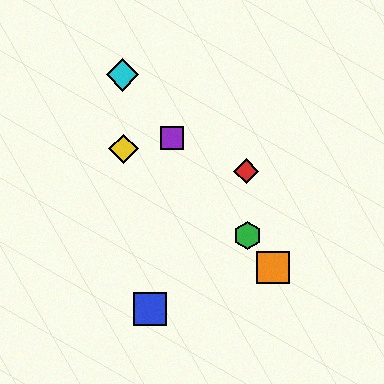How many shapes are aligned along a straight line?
4 shapes (the green hexagon, the purple square, the orange square, the cyan diamond) are aligned along a straight line.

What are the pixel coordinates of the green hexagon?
The green hexagon is at (248, 235).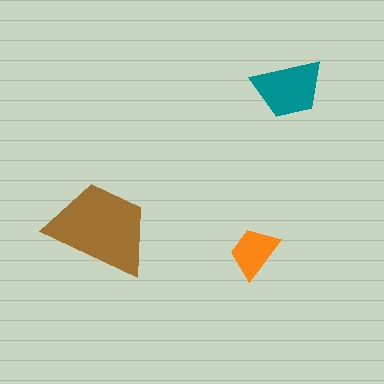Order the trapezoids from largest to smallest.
the brown one, the teal one, the orange one.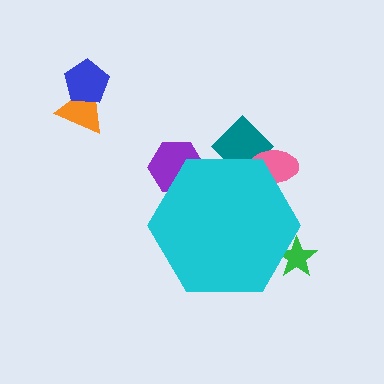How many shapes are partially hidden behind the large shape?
4 shapes are partially hidden.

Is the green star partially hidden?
Yes, the green star is partially hidden behind the cyan hexagon.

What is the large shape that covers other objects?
A cyan hexagon.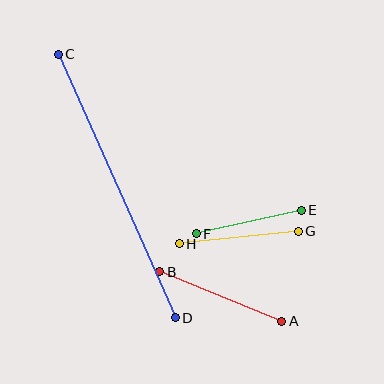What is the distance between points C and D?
The distance is approximately 289 pixels.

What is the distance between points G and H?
The distance is approximately 119 pixels.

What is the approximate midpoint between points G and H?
The midpoint is at approximately (239, 238) pixels.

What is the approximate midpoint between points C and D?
The midpoint is at approximately (117, 186) pixels.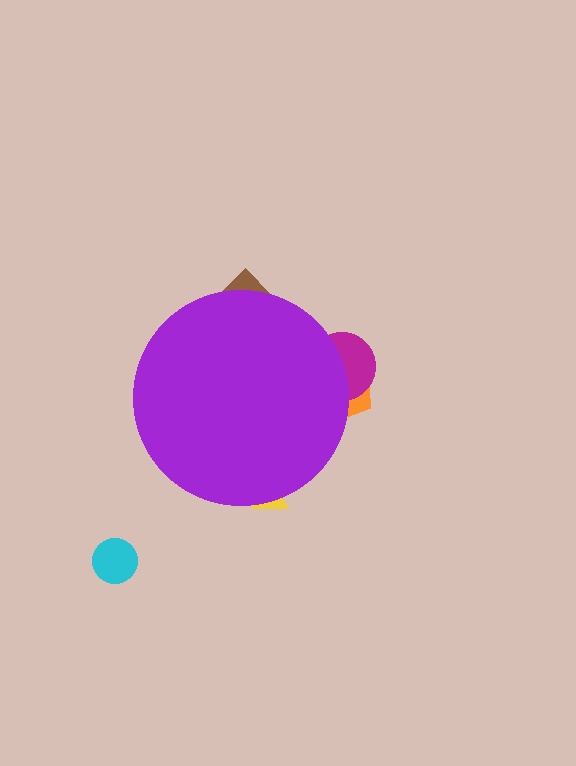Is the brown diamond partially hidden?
Yes, the brown diamond is partially hidden behind the purple circle.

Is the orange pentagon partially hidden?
Yes, the orange pentagon is partially hidden behind the purple circle.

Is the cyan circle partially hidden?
No, the cyan circle is fully visible.